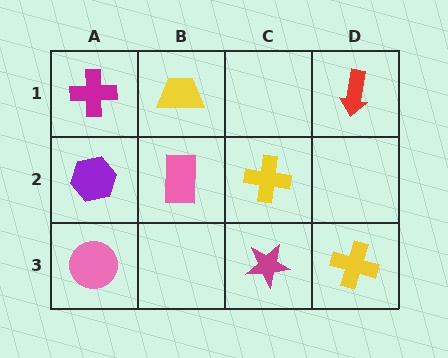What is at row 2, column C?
A yellow cross.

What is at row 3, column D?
A yellow cross.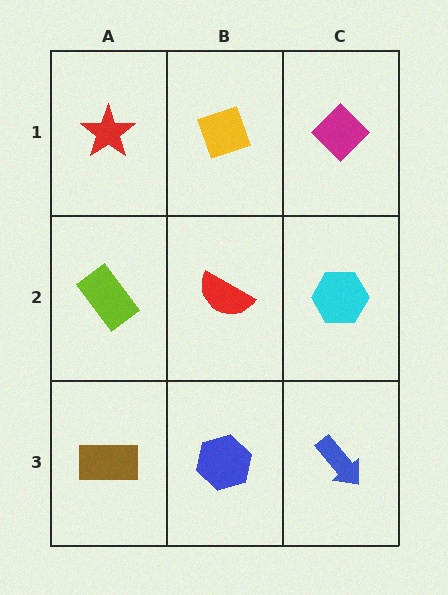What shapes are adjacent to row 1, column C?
A cyan hexagon (row 2, column C), a yellow diamond (row 1, column B).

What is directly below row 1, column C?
A cyan hexagon.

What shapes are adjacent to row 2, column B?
A yellow diamond (row 1, column B), a blue hexagon (row 3, column B), a lime rectangle (row 2, column A), a cyan hexagon (row 2, column C).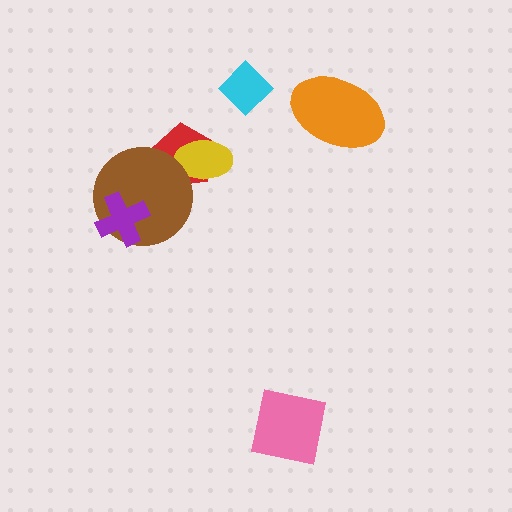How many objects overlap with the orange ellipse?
0 objects overlap with the orange ellipse.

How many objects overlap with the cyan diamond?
0 objects overlap with the cyan diamond.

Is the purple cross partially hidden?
No, no other shape covers it.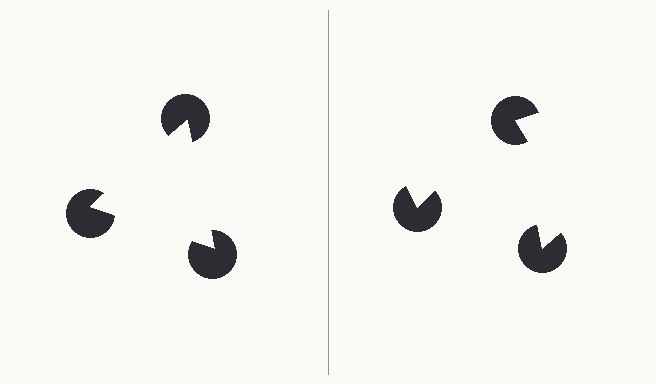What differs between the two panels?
The pac-man discs are positioned identically on both sides; only the wedge orientations differ. On the left they align to a triangle; on the right they are misaligned.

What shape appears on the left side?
An illusory triangle.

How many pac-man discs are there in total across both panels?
6 — 3 on each side.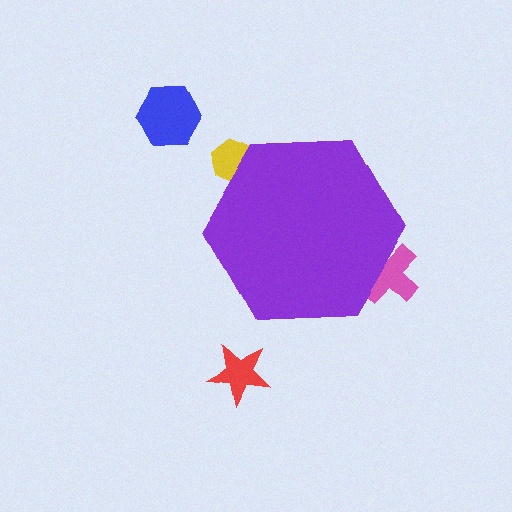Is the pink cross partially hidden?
Yes, the pink cross is partially hidden behind the purple hexagon.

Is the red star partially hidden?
No, the red star is fully visible.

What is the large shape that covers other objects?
A purple hexagon.